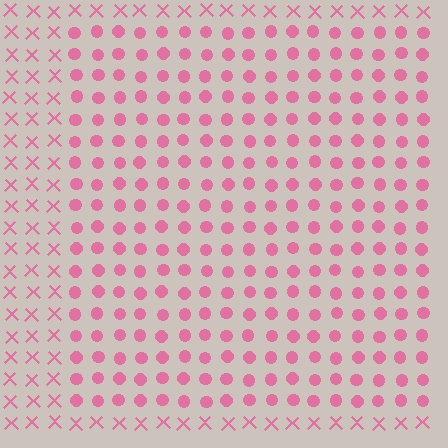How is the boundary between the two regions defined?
The boundary is defined by a change in element shape: circles inside vs. X marks outside. All elements share the same color and spacing.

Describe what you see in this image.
The image is filled with small pink elements arranged in a uniform grid. A rectangle-shaped region contains circles, while the surrounding area contains X marks. The boundary is defined purely by the change in element shape.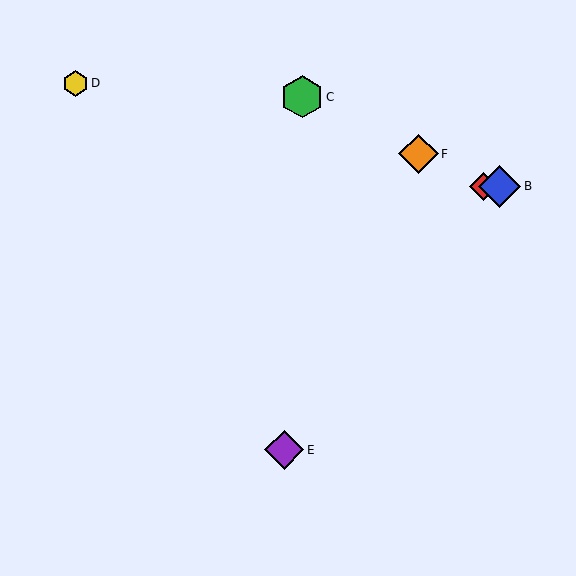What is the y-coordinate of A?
Object A is at y≈186.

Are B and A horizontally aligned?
Yes, both are at y≈186.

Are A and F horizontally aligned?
No, A is at y≈186 and F is at y≈154.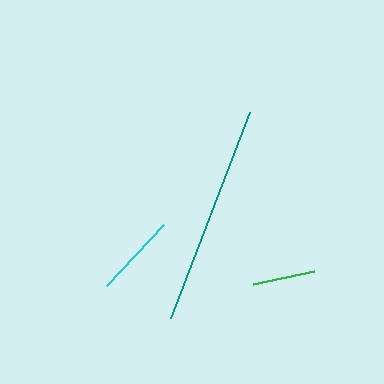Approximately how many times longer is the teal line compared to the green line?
The teal line is approximately 3.5 times the length of the green line.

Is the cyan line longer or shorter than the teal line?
The teal line is longer than the cyan line.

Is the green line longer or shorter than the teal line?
The teal line is longer than the green line.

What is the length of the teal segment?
The teal segment is approximately 221 pixels long.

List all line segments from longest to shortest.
From longest to shortest: teal, cyan, green.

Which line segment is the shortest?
The green line is the shortest at approximately 63 pixels.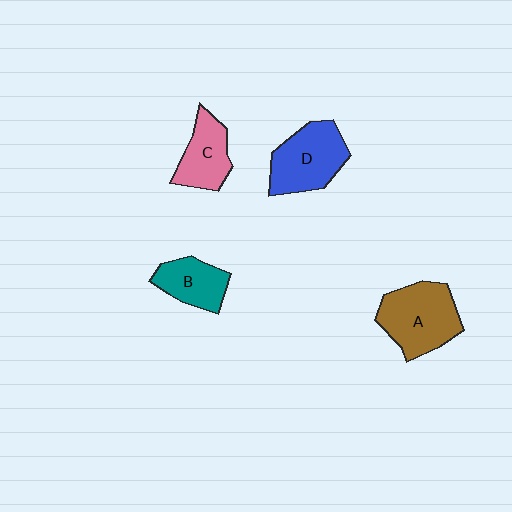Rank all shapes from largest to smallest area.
From largest to smallest: A (brown), D (blue), C (pink), B (teal).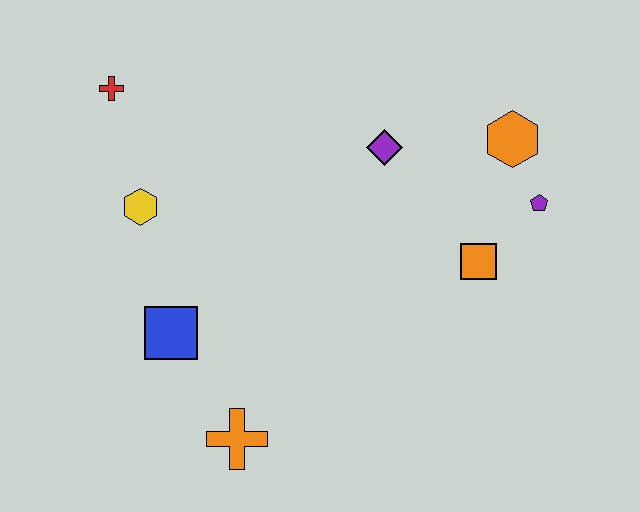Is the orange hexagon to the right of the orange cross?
Yes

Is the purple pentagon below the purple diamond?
Yes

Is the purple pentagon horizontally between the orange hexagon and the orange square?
No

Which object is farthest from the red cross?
The purple pentagon is farthest from the red cross.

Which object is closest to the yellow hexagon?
The red cross is closest to the yellow hexagon.